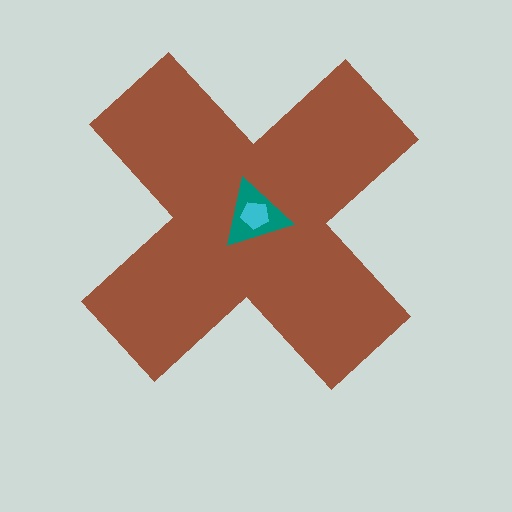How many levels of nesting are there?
3.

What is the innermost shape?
The cyan pentagon.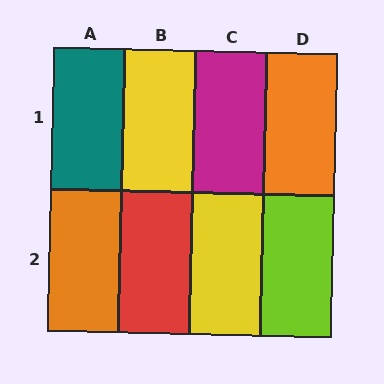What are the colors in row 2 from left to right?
Orange, red, yellow, lime.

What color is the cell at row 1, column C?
Magenta.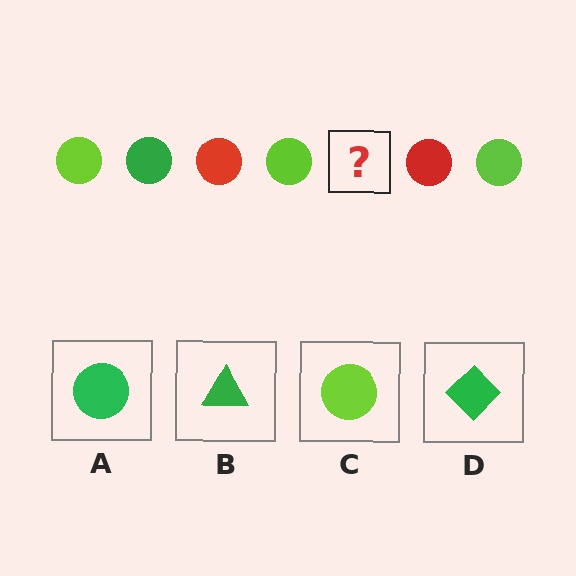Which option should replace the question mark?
Option A.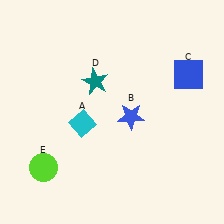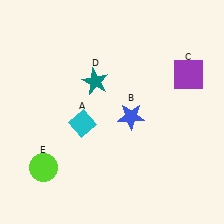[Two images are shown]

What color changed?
The square (C) changed from blue in Image 1 to purple in Image 2.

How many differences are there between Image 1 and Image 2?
There is 1 difference between the two images.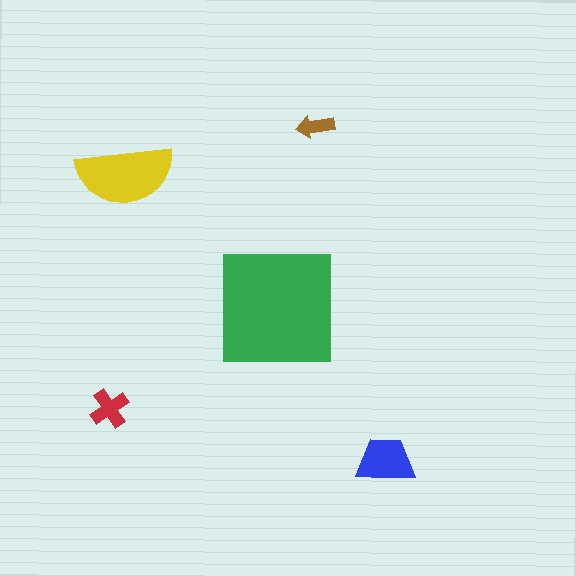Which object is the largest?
The green square.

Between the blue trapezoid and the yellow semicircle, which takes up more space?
The yellow semicircle.